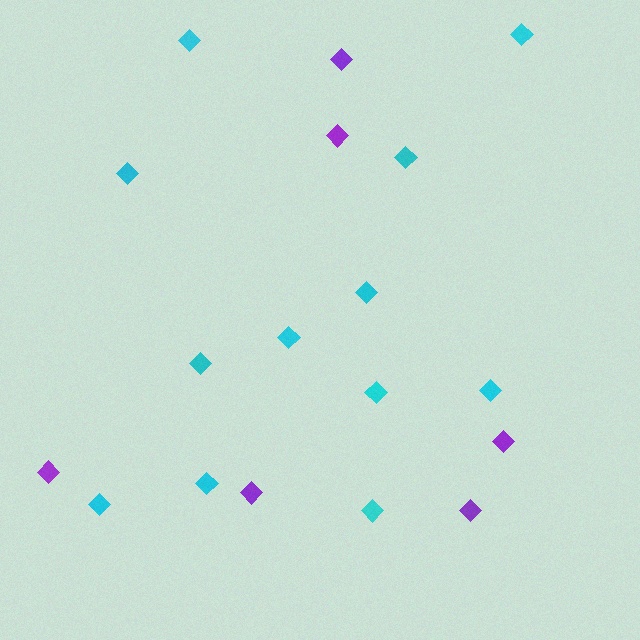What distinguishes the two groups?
There are 2 groups: one group of cyan diamonds (12) and one group of purple diamonds (6).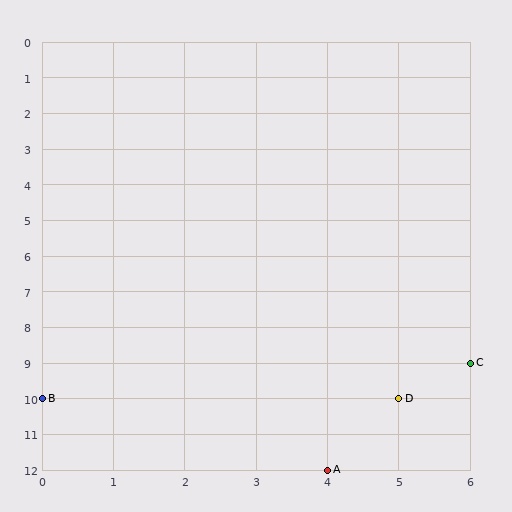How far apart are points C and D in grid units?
Points C and D are 1 column and 1 row apart (about 1.4 grid units diagonally).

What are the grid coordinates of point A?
Point A is at grid coordinates (4, 12).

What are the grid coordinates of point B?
Point B is at grid coordinates (0, 10).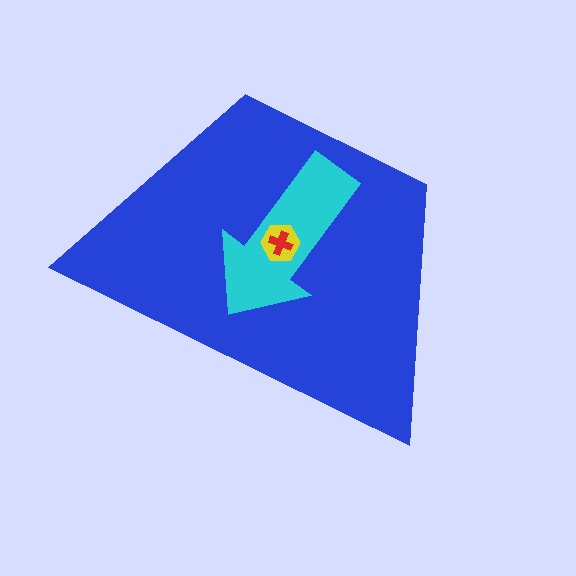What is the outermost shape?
The blue trapezoid.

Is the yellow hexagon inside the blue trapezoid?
Yes.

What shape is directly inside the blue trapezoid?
The cyan arrow.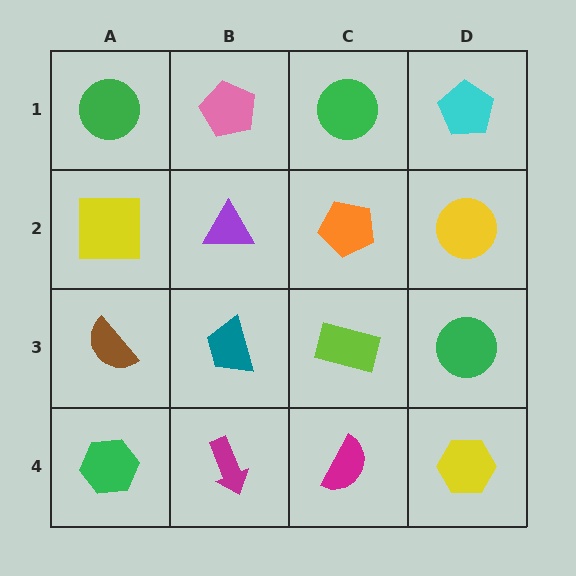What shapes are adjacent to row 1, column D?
A yellow circle (row 2, column D), a green circle (row 1, column C).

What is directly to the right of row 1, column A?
A pink pentagon.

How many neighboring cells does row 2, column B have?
4.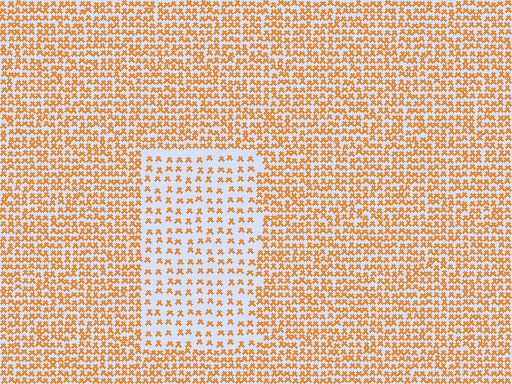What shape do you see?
I see a rectangle.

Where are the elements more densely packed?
The elements are more densely packed outside the rectangle boundary.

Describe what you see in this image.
The image contains small orange elements arranged at two different densities. A rectangle-shaped region is visible where the elements are less densely packed than the surrounding area.